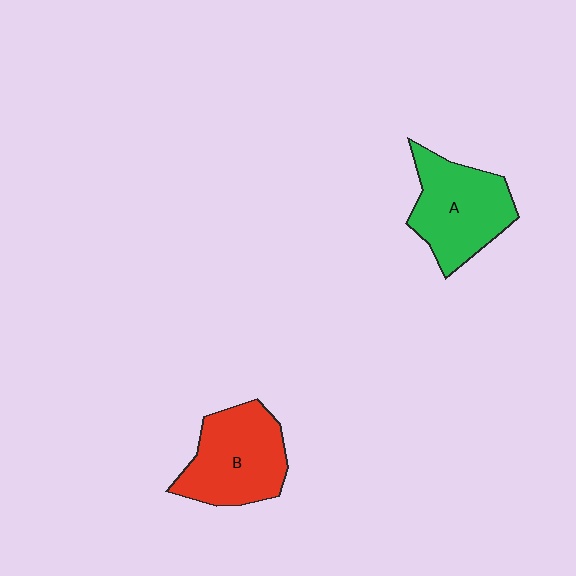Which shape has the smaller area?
Shape A (green).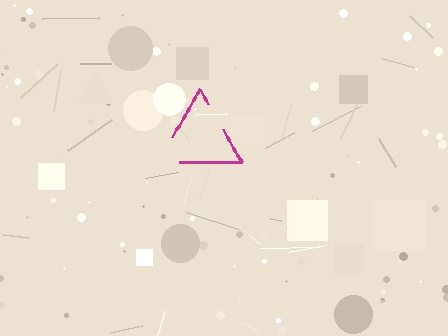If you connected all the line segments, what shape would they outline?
They would outline a triangle.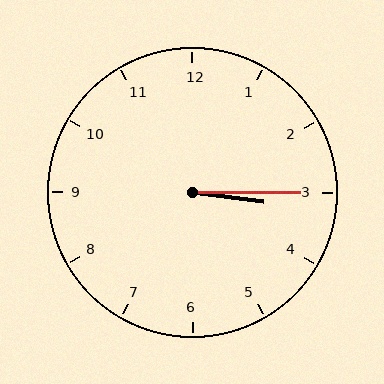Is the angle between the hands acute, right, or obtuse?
It is acute.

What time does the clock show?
3:15.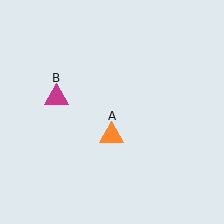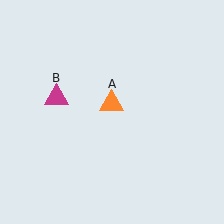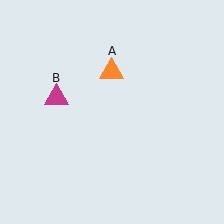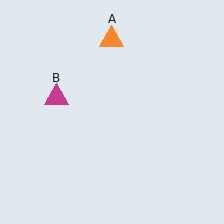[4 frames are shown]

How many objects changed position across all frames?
1 object changed position: orange triangle (object A).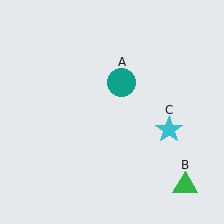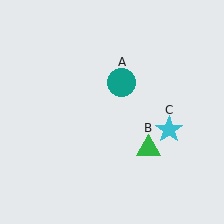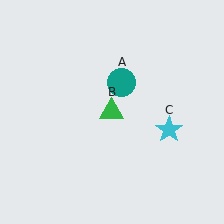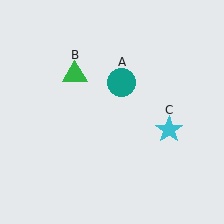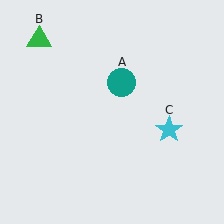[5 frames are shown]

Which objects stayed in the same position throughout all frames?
Teal circle (object A) and cyan star (object C) remained stationary.